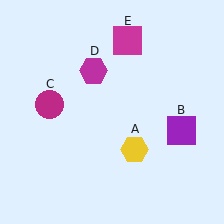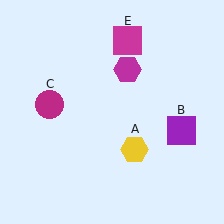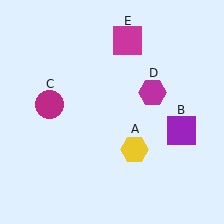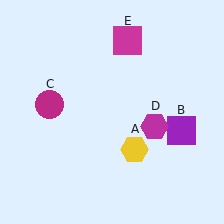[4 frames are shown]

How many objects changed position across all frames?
1 object changed position: magenta hexagon (object D).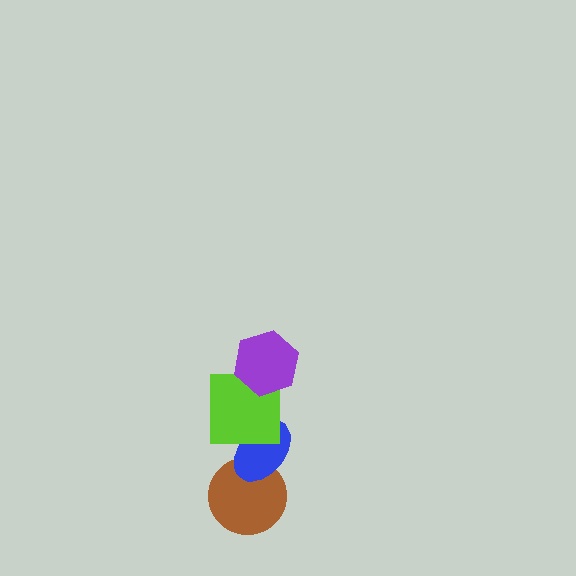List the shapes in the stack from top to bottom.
From top to bottom: the purple hexagon, the lime square, the blue ellipse, the brown circle.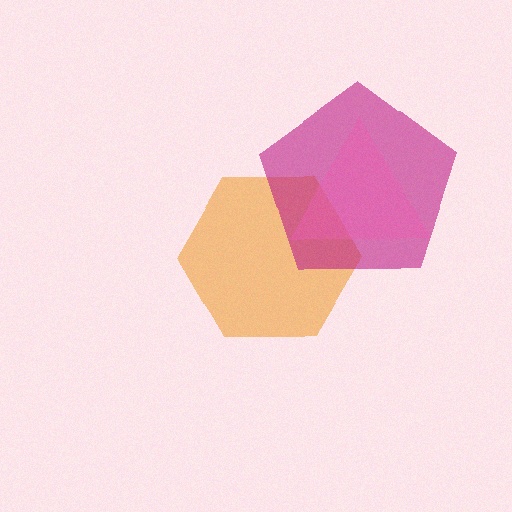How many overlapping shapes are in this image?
There are 3 overlapping shapes in the image.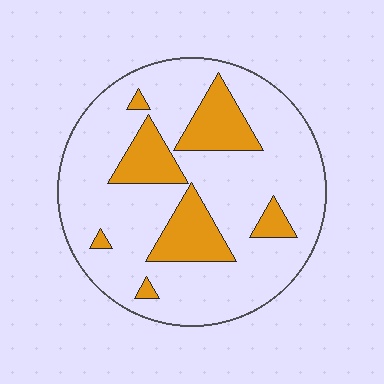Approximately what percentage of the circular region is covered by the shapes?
Approximately 20%.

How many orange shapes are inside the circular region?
7.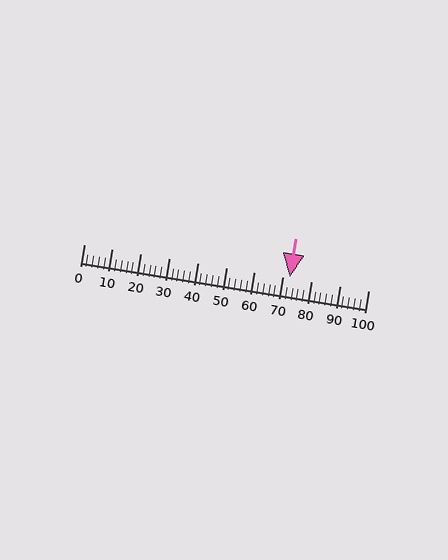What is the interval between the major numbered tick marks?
The major tick marks are spaced 10 units apart.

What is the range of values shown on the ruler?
The ruler shows values from 0 to 100.